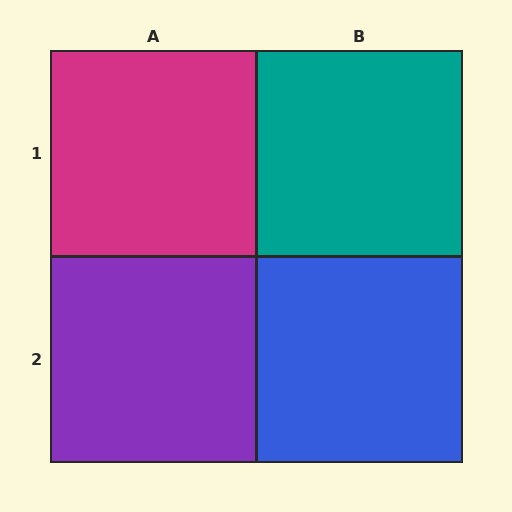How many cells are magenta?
1 cell is magenta.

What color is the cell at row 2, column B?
Blue.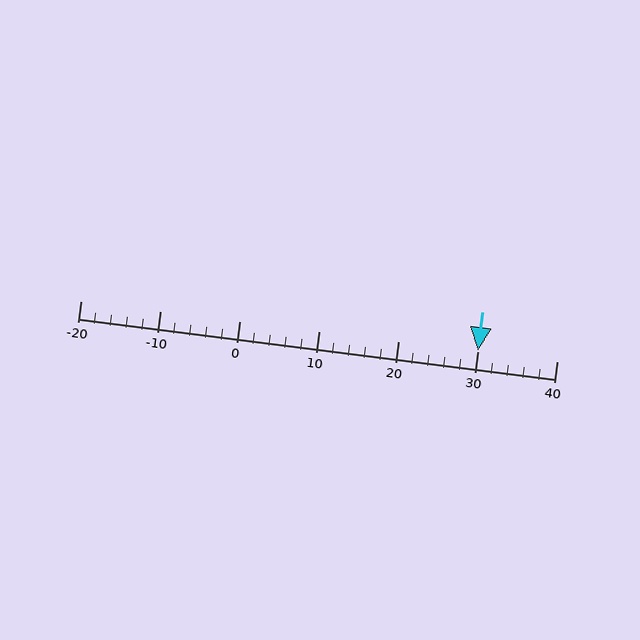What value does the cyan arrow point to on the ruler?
The cyan arrow points to approximately 30.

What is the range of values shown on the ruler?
The ruler shows values from -20 to 40.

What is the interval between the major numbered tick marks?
The major tick marks are spaced 10 units apart.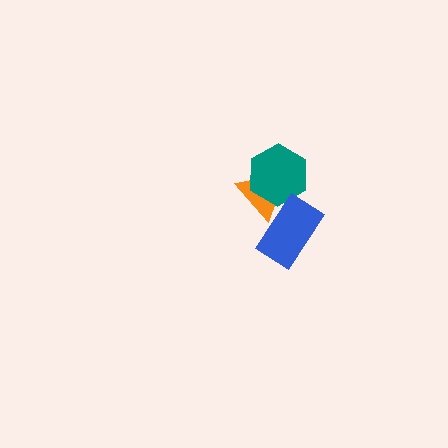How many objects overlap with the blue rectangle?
1 object overlaps with the blue rectangle.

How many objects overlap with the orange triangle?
2 objects overlap with the orange triangle.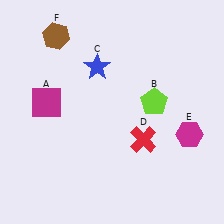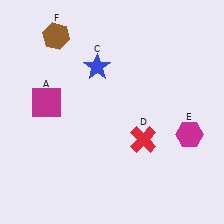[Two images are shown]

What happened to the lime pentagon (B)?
The lime pentagon (B) was removed in Image 2. It was in the top-right area of Image 1.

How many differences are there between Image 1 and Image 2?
There is 1 difference between the two images.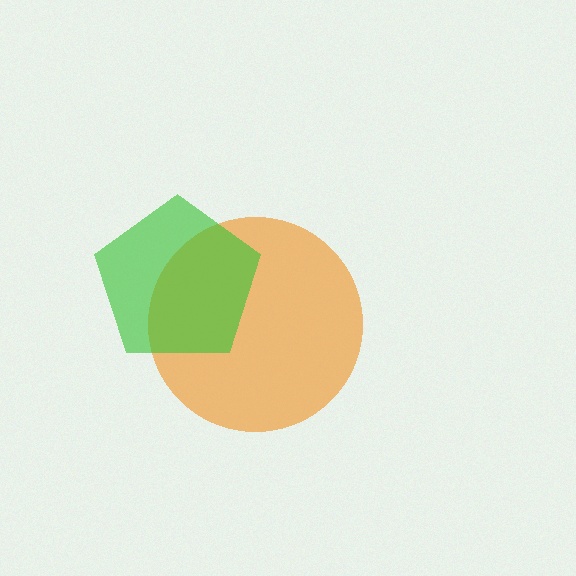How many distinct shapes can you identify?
There are 2 distinct shapes: an orange circle, a green pentagon.